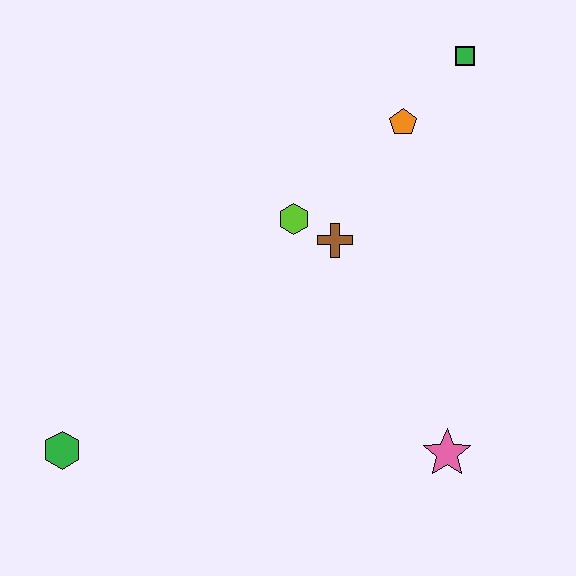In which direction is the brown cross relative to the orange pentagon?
The brown cross is below the orange pentagon.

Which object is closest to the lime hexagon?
The brown cross is closest to the lime hexagon.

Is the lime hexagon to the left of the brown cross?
Yes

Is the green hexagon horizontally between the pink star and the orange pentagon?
No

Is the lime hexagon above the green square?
No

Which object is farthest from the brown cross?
The green hexagon is farthest from the brown cross.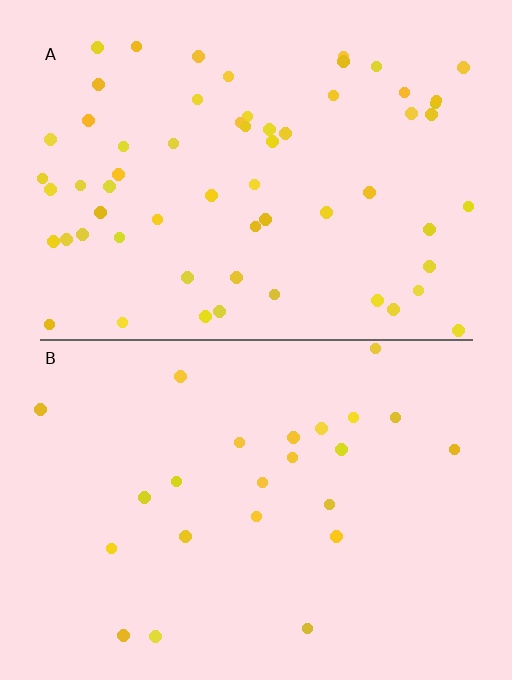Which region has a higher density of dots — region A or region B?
A (the top).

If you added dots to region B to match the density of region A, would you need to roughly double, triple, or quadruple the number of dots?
Approximately triple.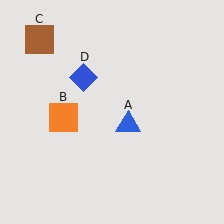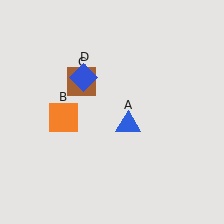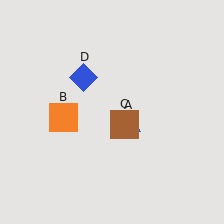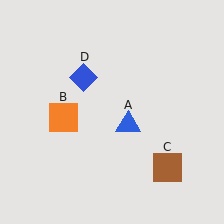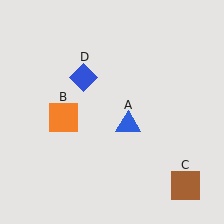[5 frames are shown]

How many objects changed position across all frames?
1 object changed position: brown square (object C).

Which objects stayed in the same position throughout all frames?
Blue triangle (object A) and orange square (object B) and blue diamond (object D) remained stationary.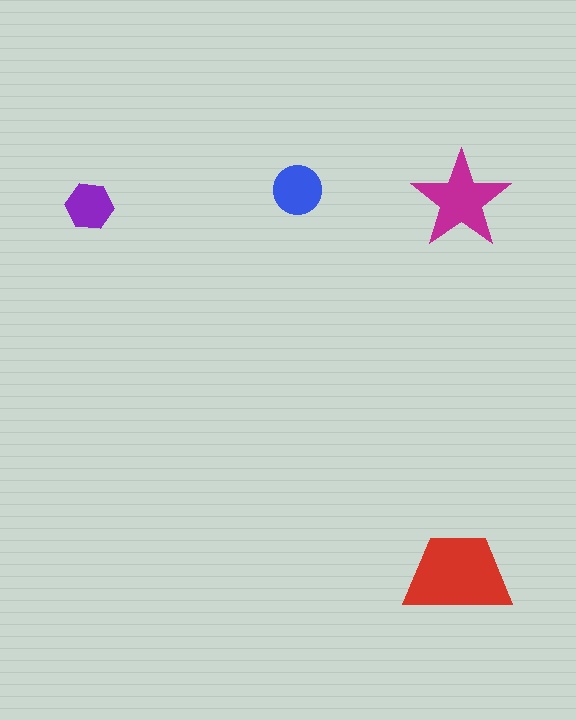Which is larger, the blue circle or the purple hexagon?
The blue circle.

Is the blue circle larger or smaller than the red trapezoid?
Smaller.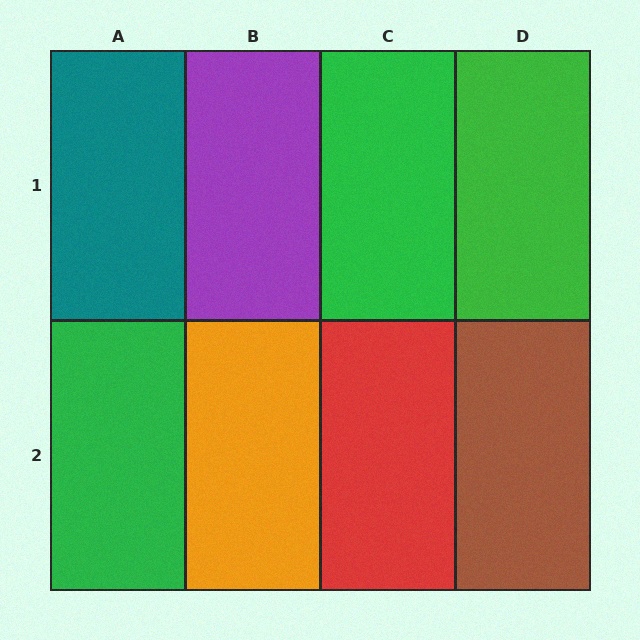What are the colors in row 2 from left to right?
Green, orange, red, brown.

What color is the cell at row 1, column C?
Green.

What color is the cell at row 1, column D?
Green.